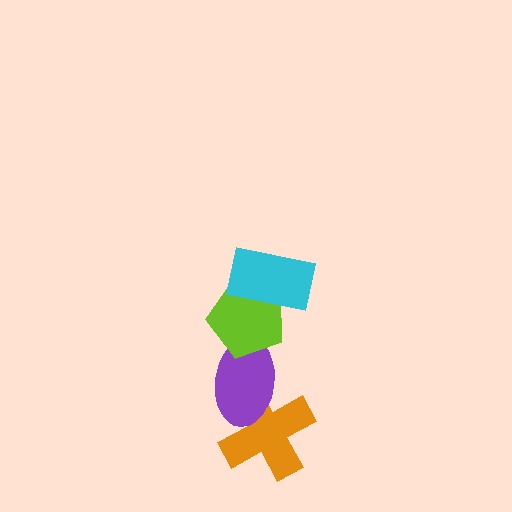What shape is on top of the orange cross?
The purple ellipse is on top of the orange cross.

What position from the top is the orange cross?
The orange cross is 4th from the top.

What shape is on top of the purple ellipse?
The lime pentagon is on top of the purple ellipse.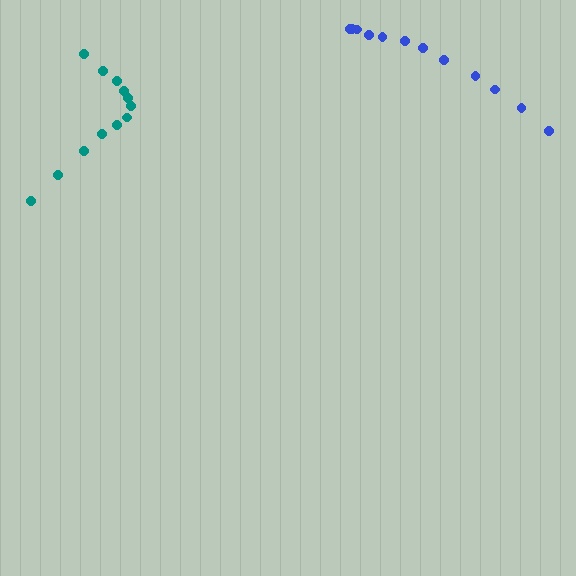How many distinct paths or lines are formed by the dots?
There are 2 distinct paths.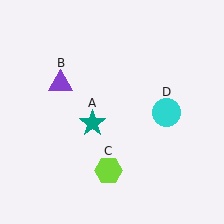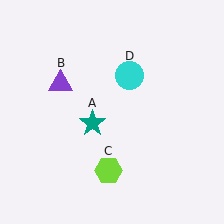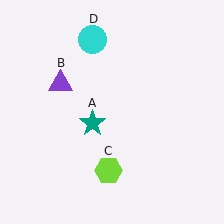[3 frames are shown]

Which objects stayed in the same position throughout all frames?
Teal star (object A) and purple triangle (object B) and lime hexagon (object C) remained stationary.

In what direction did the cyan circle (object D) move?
The cyan circle (object D) moved up and to the left.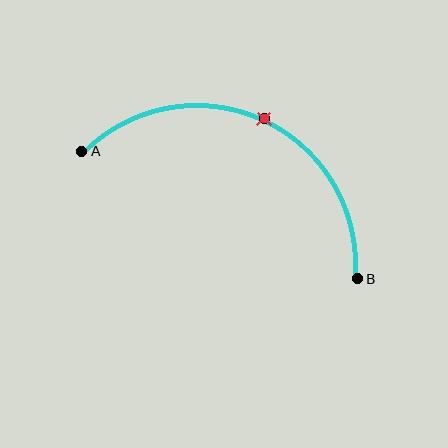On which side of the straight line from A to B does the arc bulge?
The arc bulges above the straight line connecting A and B.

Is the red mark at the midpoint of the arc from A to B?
Yes. The red mark lies on the arc at equal arc-length from both A and B — it is the arc midpoint.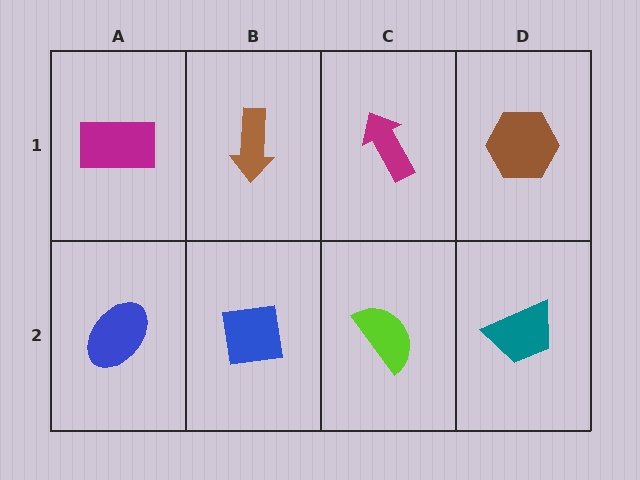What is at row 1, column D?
A brown hexagon.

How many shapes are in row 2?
4 shapes.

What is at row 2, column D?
A teal trapezoid.